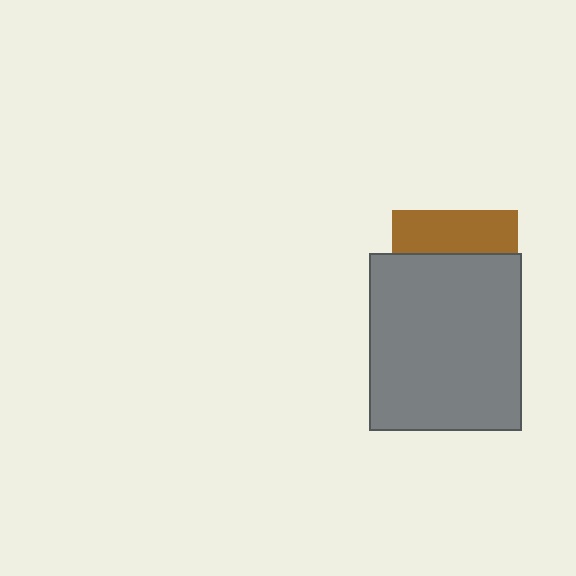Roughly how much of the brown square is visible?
A small part of it is visible (roughly 35%).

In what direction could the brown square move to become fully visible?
The brown square could move up. That would shift it out from behind the gray rectangle entirely.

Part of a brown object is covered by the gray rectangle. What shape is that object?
It is a square.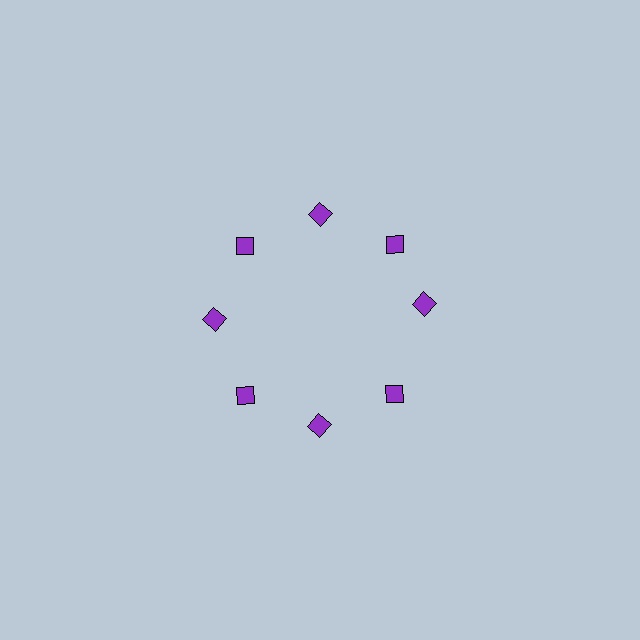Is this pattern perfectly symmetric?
No. The 8 purple diamonds are arranged in a ring, but one element near the 3 o'clock position is rotated out of alignment along the ring, breaking the 8-fold rotational symmetry.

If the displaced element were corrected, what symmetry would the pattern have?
It would have 8-fold rotational symmetry — the pattern would map onto itself every 45 degrees.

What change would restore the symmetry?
The symmetry would be restored by rotating it back into even spacing with its neighbors so that all 8 diamonds sit at equal angles and equal distance from the center.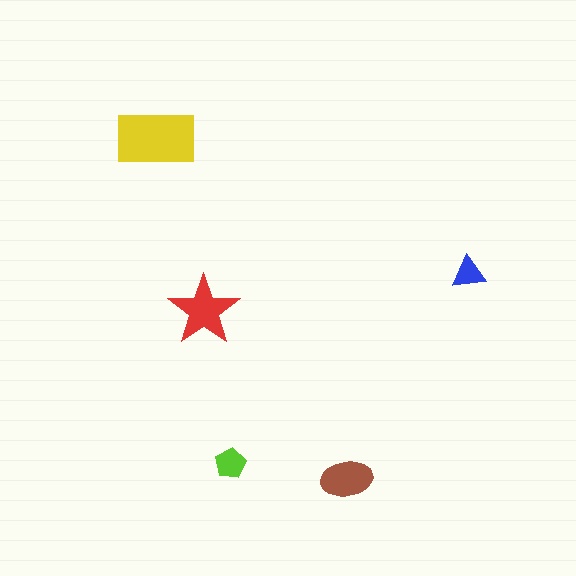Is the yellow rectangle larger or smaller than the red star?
Larger.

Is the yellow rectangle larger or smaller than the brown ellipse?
Larger.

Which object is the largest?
The yellow rectangle.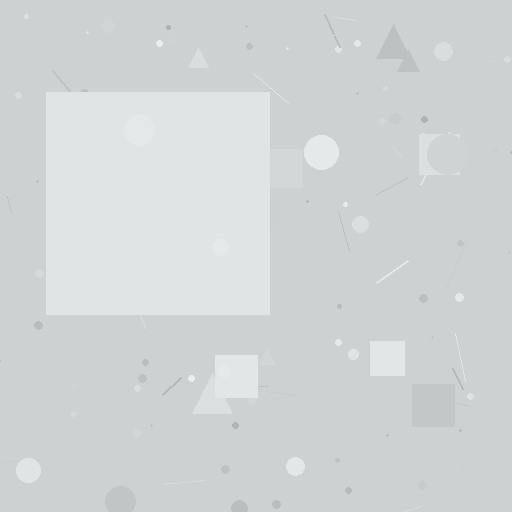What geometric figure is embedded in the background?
A square is embedded in the background.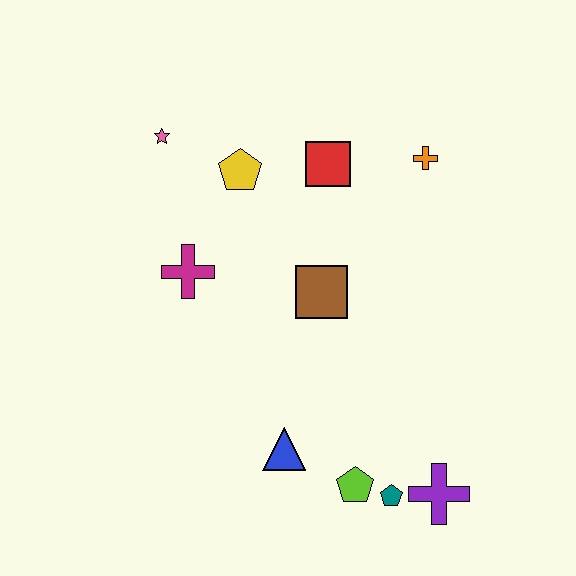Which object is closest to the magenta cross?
The yellow pentagon is closest to the magenta cross.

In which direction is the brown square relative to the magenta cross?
The brown square is to the right of the magenta cross.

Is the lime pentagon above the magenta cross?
No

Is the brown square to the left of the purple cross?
Yes